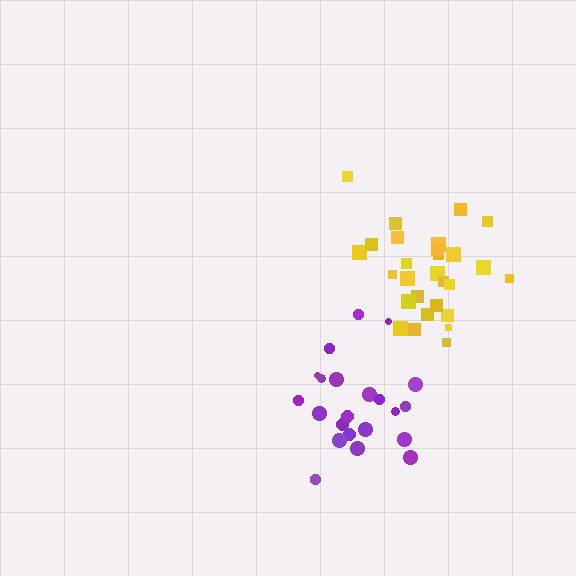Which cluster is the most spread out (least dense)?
Purple.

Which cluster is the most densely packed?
Yellow.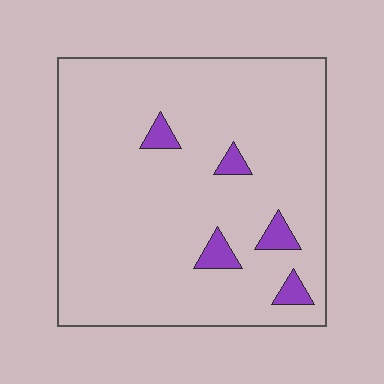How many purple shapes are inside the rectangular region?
5.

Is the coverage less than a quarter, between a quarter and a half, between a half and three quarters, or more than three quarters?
Less than a quarter.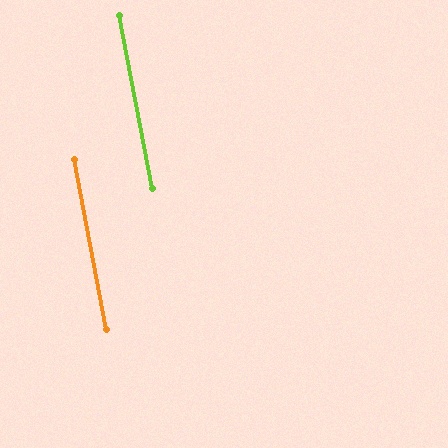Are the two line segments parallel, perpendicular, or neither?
Parallel — their directions differ by only 0.1°.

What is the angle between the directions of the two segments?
Approximately 0 degrees.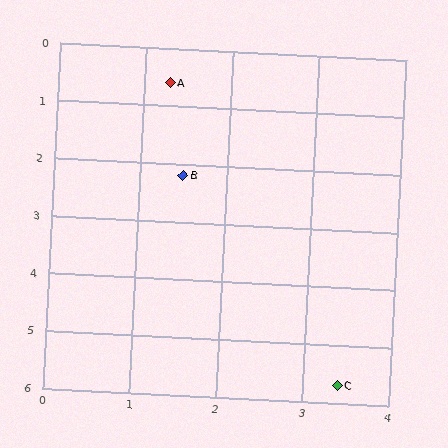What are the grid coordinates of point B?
Point B is at approximately (1.5, 2.2).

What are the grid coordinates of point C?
Point C is at approximately (3.4, 5.7).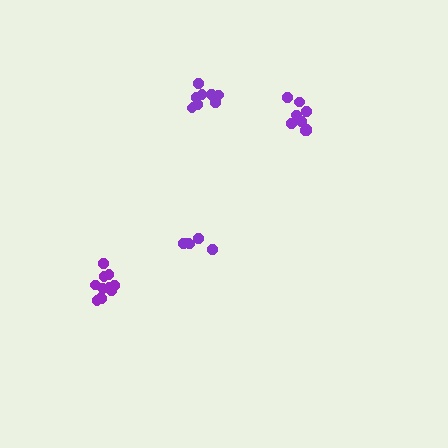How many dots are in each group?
Group 1: 10 dots, Group 2: 9 dots, Group 3: 11 dots, Group 4: 5 dots (35 total).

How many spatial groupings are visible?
There are 4 spatial groupings.